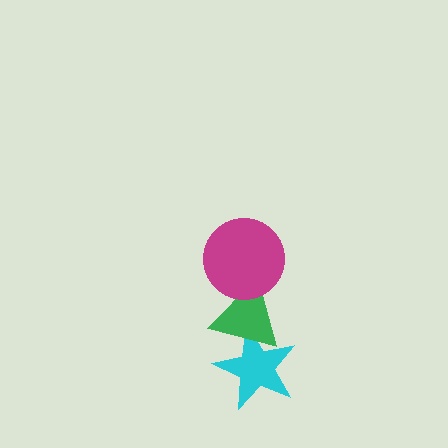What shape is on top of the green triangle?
The magenta circle is on top of the green triangle.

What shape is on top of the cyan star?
The green triangle is on top of the cyan star.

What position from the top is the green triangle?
The green triangle is 2nd from the top.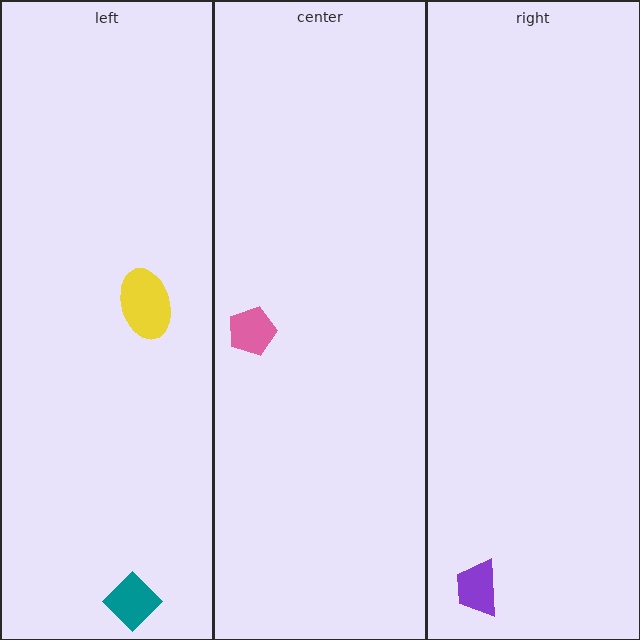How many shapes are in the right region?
1.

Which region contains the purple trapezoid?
The right region.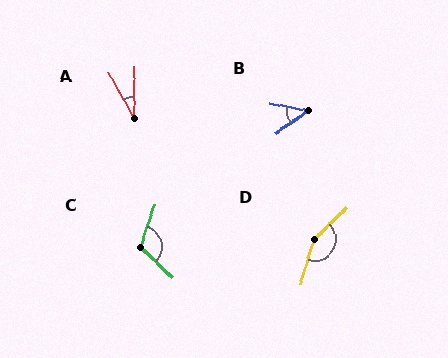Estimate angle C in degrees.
Approximately 114 degrees.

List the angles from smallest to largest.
A (29°), B (45°), C (114°), D (152°).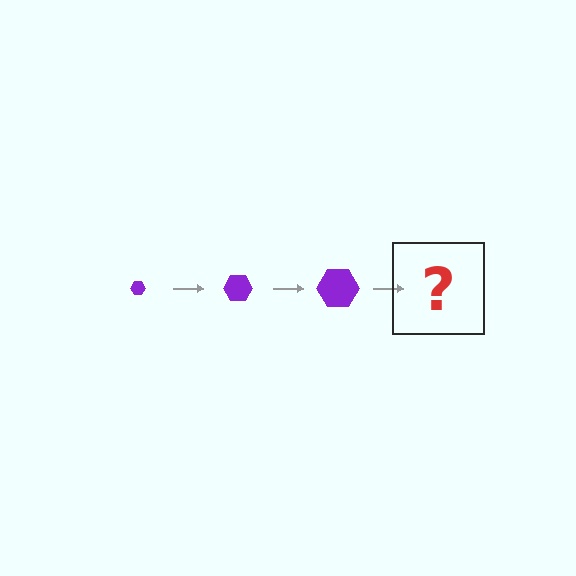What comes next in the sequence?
The next element should be a purple hexagon, larger than the previous one.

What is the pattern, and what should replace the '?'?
The pattern is that the hexagon gets progressively larger each step. The '?' should be a purple hexagon, larger than the previous one.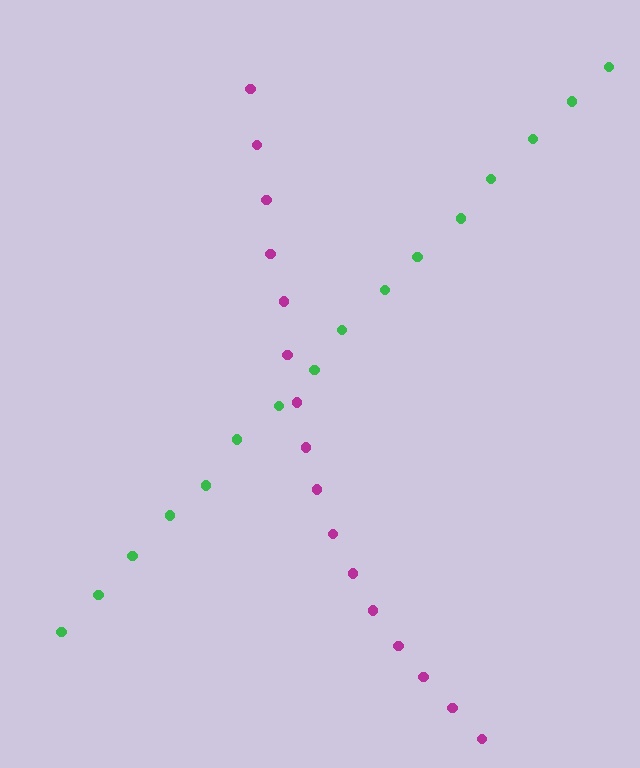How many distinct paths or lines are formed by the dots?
There are 2 distinct paths.